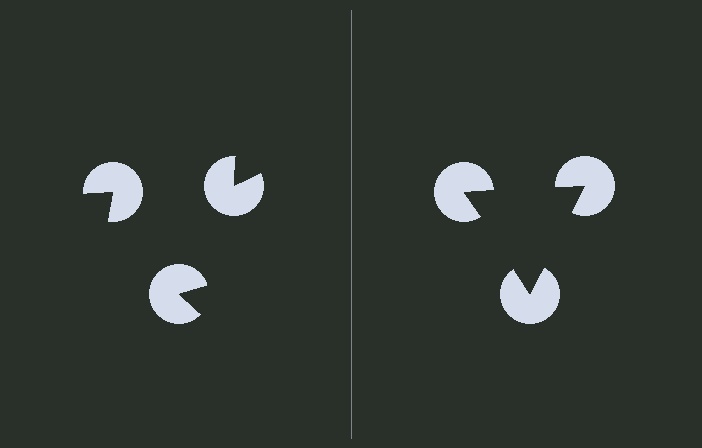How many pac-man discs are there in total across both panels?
6 — 3 on each side.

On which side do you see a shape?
An illusory triangle appears on the right side. On the left side the wedge cuts are rotated, so no coherent shape forms.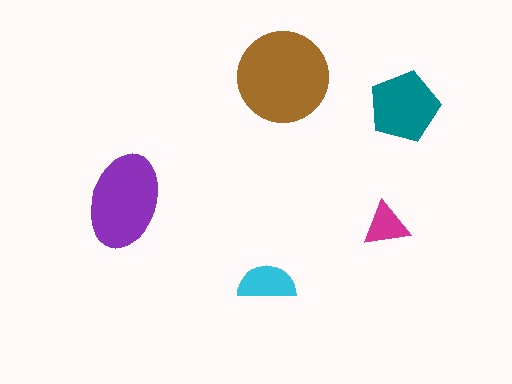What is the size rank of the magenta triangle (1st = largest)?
5th.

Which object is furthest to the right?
The teal pentagon is rightmost.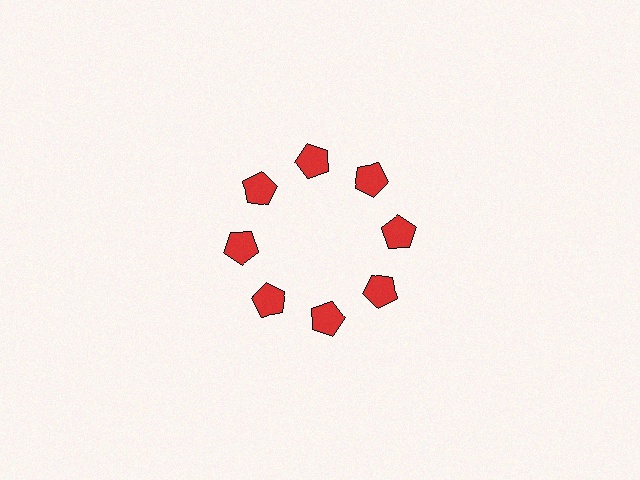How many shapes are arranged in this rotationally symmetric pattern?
There are 8 shapes, arranged in 8 groups of 1.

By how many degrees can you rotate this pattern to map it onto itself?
The pattern maps onto itself every 45 degrees of rotation.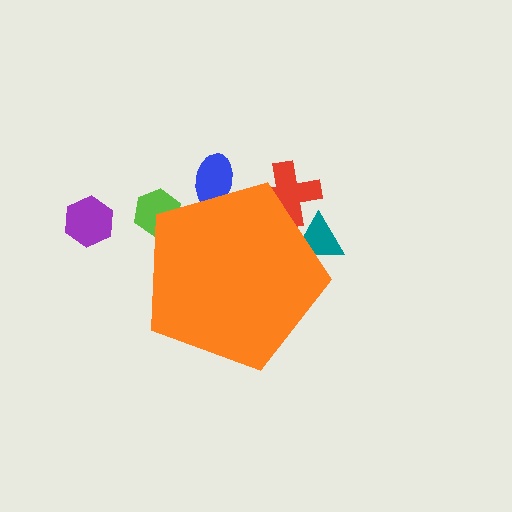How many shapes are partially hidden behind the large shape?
4 shapes are partially hidden.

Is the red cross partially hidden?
Yes, the red cross is partially hidden behind the orange pentagon.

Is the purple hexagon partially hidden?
No, the purple hexagon is fully visible.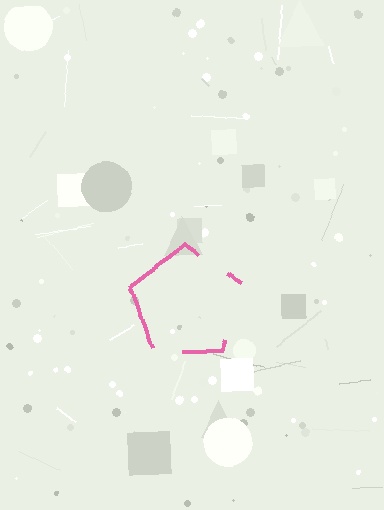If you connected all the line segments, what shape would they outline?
They would outline a pentagon.